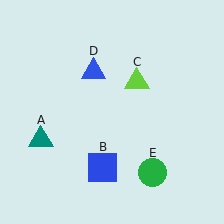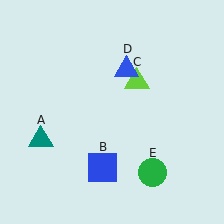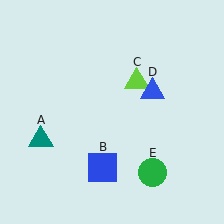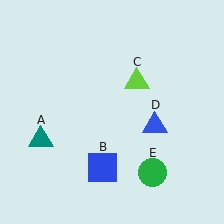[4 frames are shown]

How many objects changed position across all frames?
1 object changed position: blue triangle (object D).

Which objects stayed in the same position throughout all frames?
Teal triangle (object A) and blue square (object B) and lime triangle (object C) and green circle (object E) remained stationary.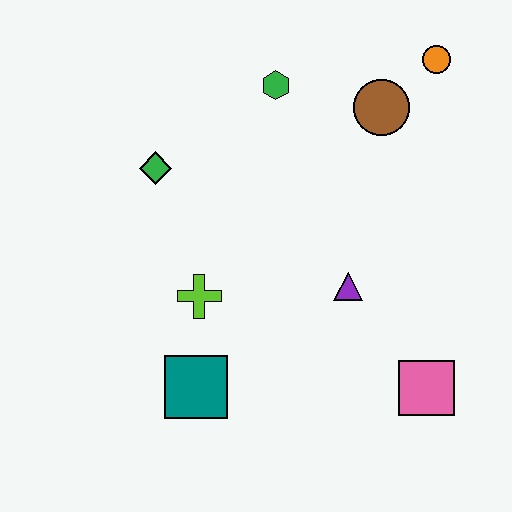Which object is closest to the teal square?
The lime cross is closest to the teal square.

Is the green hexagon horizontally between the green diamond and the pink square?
Yes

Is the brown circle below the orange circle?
Yes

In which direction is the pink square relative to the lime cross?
The pink square is to the right of the lime cross.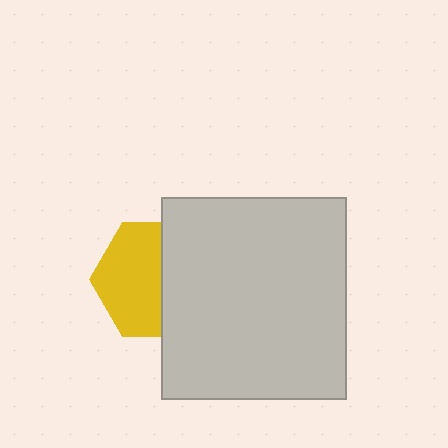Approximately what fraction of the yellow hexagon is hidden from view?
Roughly 43% of the yellow hexagon is hidden behind the light gray rectangle.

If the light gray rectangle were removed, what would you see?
You would see the complete yellow hexagon.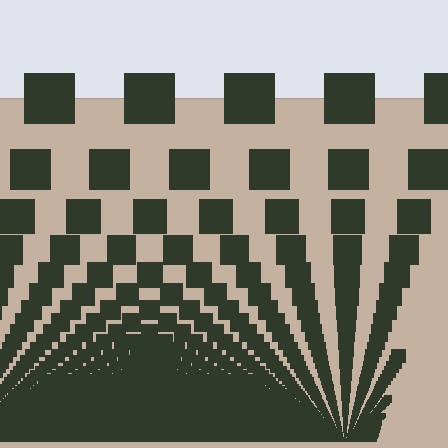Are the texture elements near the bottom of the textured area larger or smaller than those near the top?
Smaller. The gradient is inverted — elements near the bottom are smaller and denser.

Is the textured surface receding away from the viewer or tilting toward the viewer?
The surface appears to tilt toward the viewer. Texture elements get larger and sparser toward the top.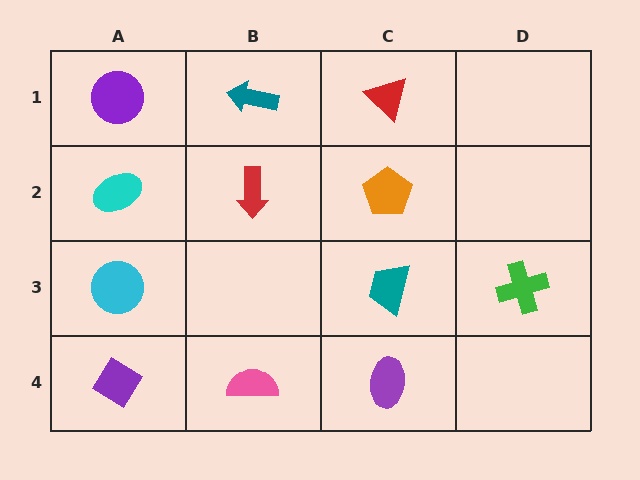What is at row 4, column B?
A pink semicircle.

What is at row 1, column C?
A red triangle.